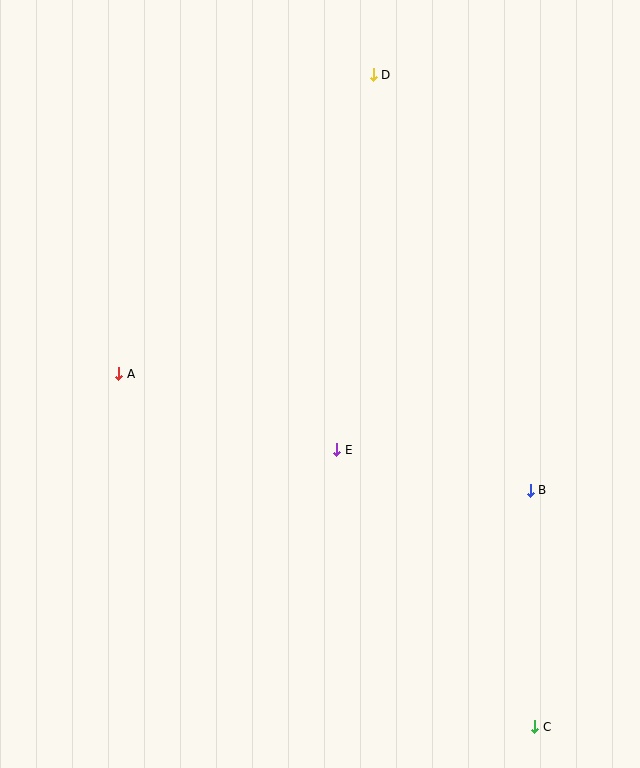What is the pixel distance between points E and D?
The distance between E and D is 377 pixels.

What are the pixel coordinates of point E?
Point E is at (337, 450).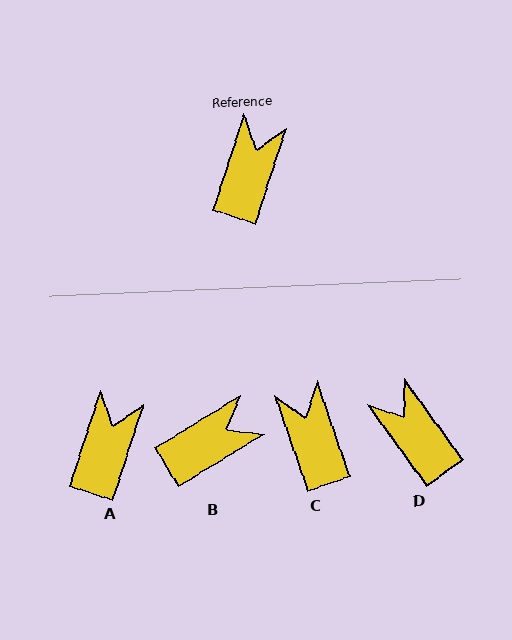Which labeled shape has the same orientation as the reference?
A.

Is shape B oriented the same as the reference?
No, it is off by about 40 degrees.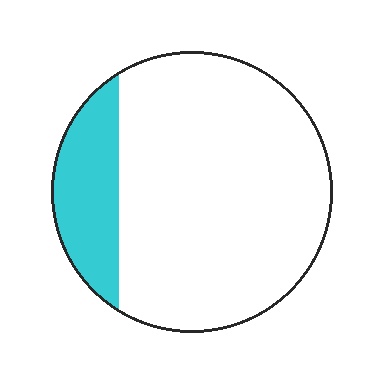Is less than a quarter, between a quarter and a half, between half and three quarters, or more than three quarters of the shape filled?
Less than a quarter.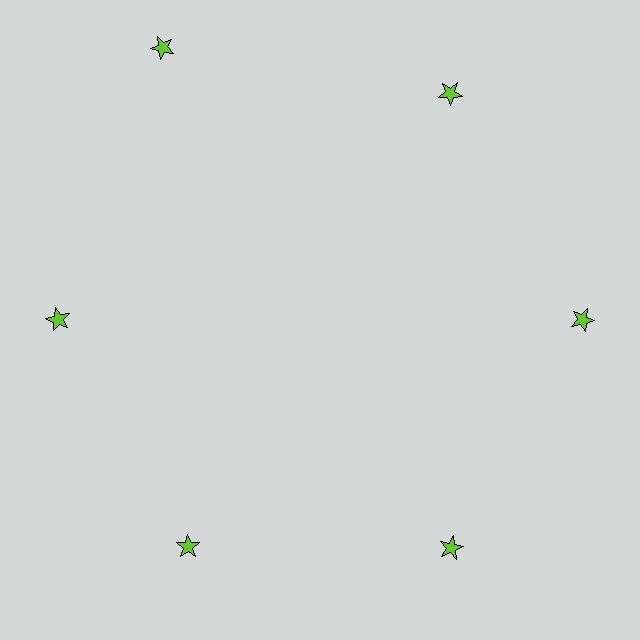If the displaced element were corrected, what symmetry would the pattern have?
It would have 6-fold rotational symmetry — the pattern would map onto itself every 60 degrees.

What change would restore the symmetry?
The symmetry would be restored by moving it inward, back onto the ring so that all 6 stars sit at equal angles and equal distance from the center.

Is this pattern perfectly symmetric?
No. The 6 lime stars are arranged in a ring, but one element near the 11 o'clock position is pushed outward from the center, breaking the 6-fold rotational symmetry.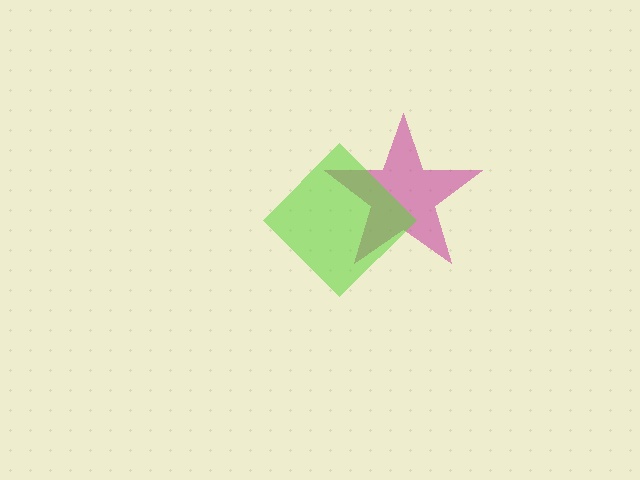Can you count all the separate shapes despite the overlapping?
Yes, there are 2 separate shapes.